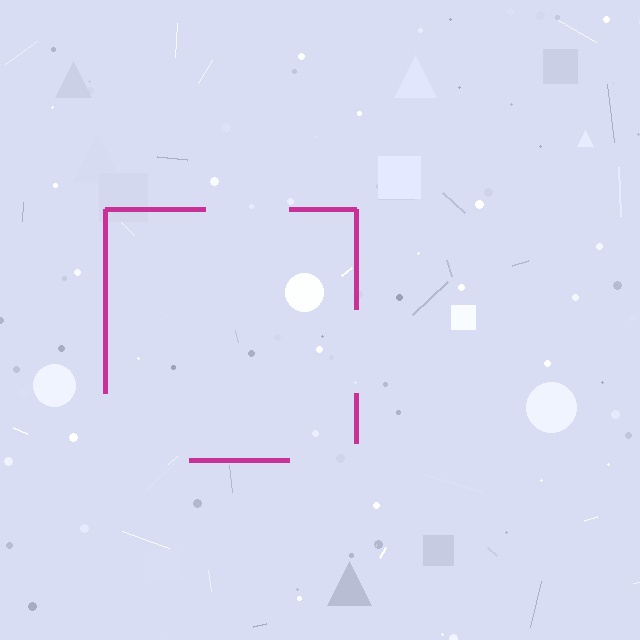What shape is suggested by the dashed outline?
The dashed outline suggests a square.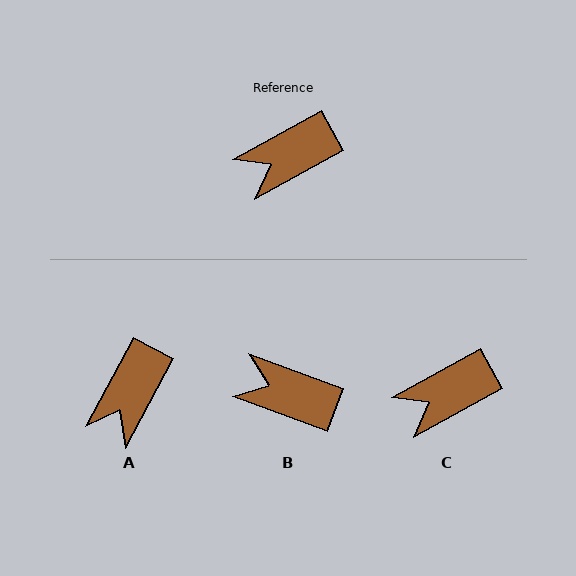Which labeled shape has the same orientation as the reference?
C.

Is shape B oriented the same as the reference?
No, it is off by about 49 degrees.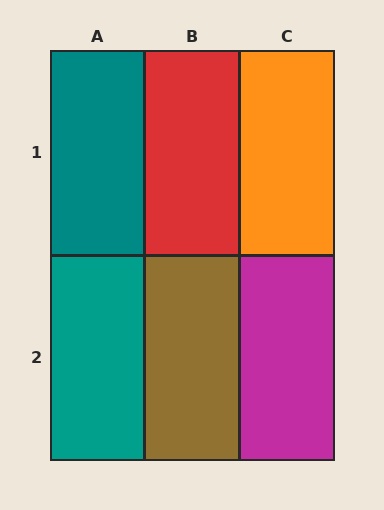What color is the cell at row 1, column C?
Orange.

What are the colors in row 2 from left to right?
Teal, brown, magenta.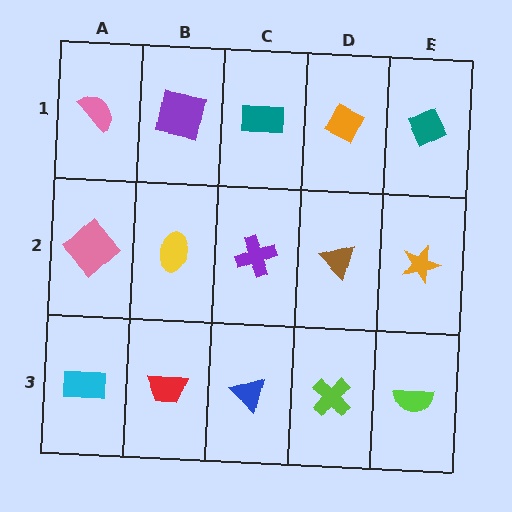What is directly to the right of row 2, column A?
A yellow ellipse.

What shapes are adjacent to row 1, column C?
A purple cross (row 2, column C), a purple square (row 1, column B), an orange diamond (row 1, column D).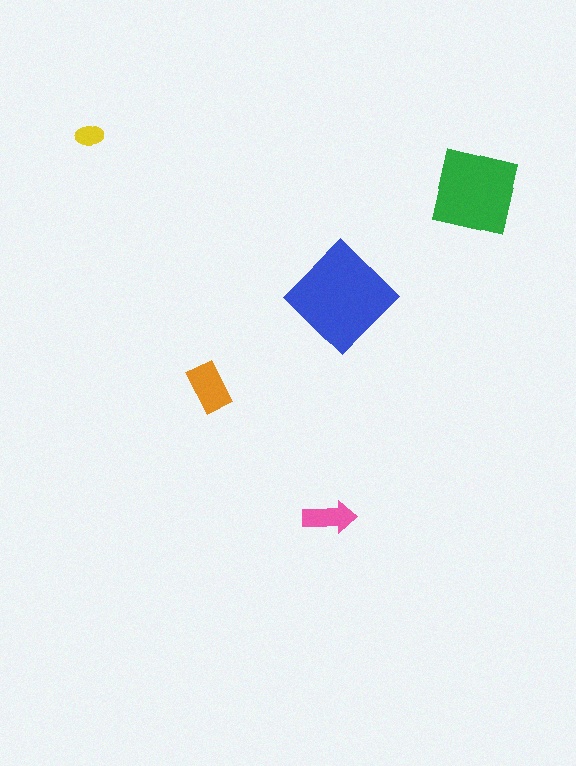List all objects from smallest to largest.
The yellow ellipse, the pink arrow, the orange rectangle, the green square, the blue diamond.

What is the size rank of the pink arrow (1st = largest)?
4th.